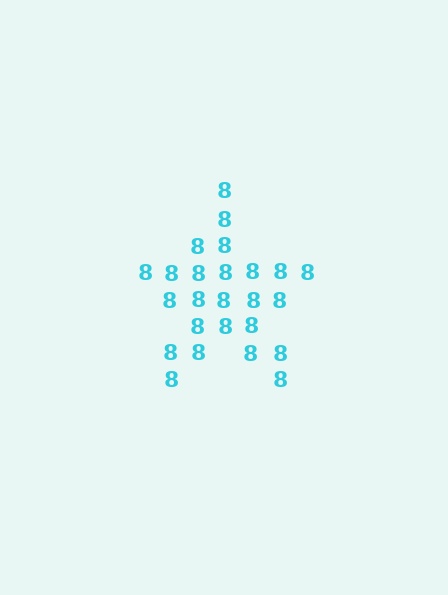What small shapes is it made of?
It is made of small digit 8's.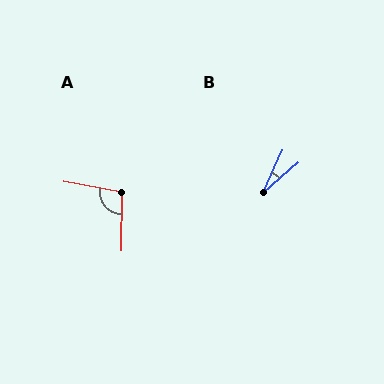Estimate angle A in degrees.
Approximately 100 degrees.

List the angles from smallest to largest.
B (25°), A (100°).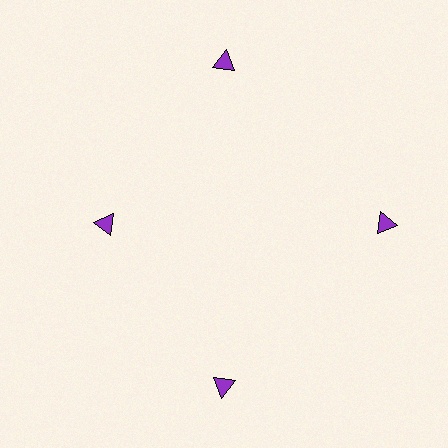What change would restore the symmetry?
The symmetry would be restored by moving it outward, back onto the ring so that all 4 triangles sit at equal angles and equal distance from the center.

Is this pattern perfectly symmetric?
No. The 4 purple triangles are arranged in a ring, but one element near the 9 o'clock position is pulled inward toward the center, breaking the 4-fold rotational symmetry.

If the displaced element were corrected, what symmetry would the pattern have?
It would have 4-fold rotational symmetry — the pattern would map onto itself every 90 degrees.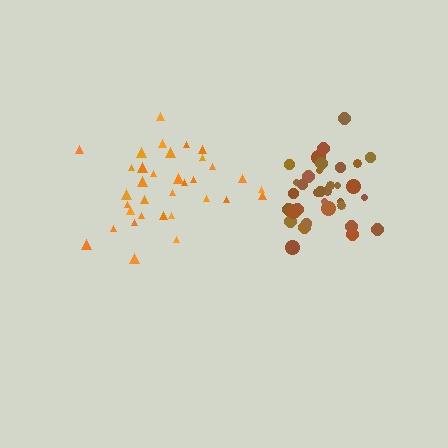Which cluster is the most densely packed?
Brown.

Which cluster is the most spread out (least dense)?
Orange.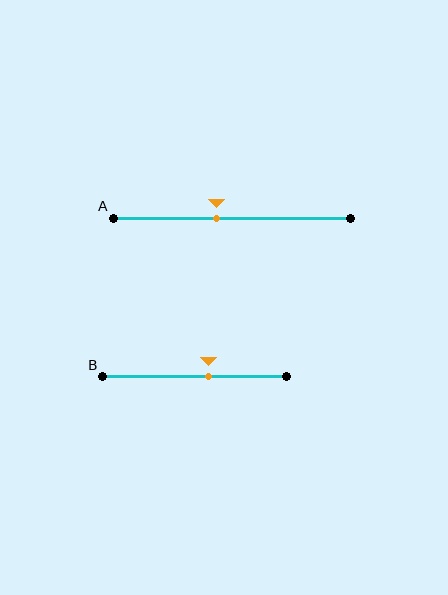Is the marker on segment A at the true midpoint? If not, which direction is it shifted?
No, the marker on segment A is shifted to the left by about 6% of the segment length.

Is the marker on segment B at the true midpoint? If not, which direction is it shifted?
No, the marker on segment B is shifted to the right by about 7% of the segment length.